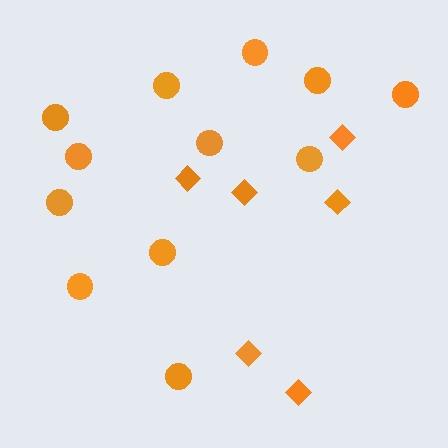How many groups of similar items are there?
There are 2 groups: one group of diamonds (6) and one group of circles (12).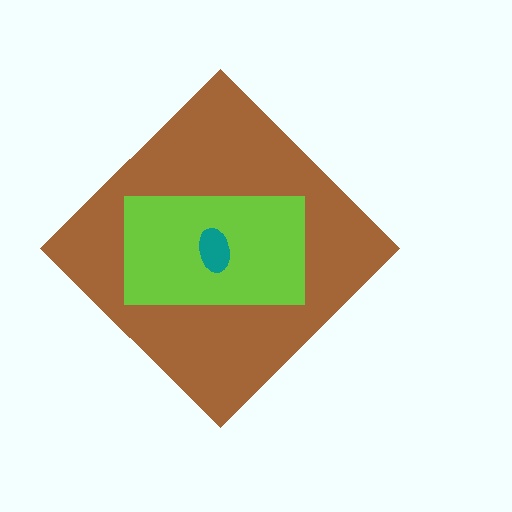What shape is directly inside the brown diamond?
The lime rectangle.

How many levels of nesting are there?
3.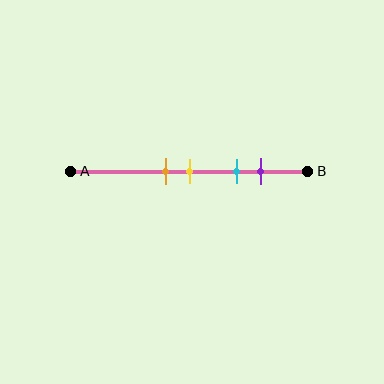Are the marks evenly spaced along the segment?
No, the marks are not evenly spaced.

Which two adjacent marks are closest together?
The orange and yellow marks are the closest adjacent pair.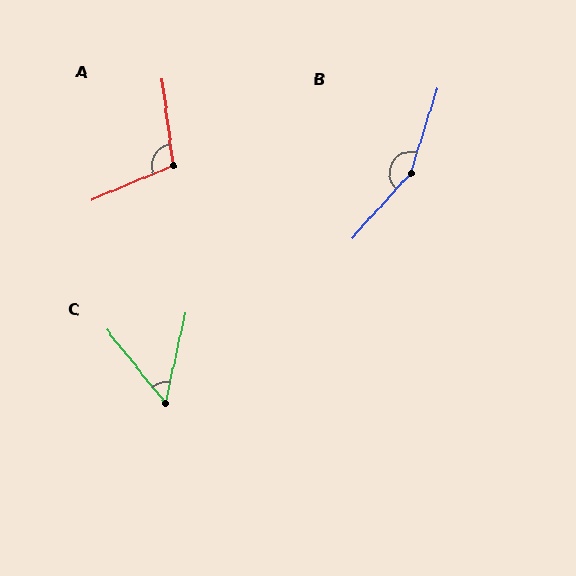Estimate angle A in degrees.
Approximately 106 degrees.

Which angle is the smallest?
C, at approximately 51 degrees.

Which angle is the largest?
B, at approximately 156 degrees.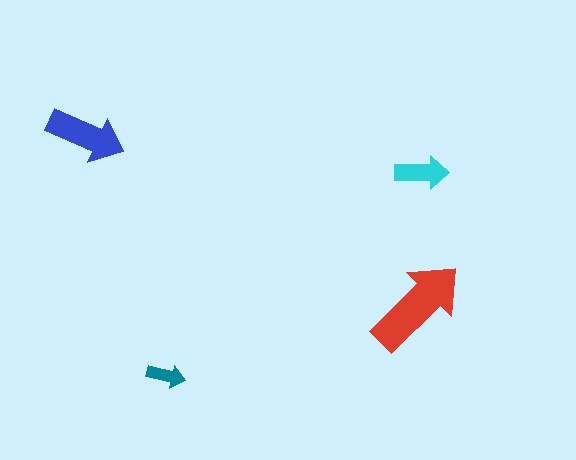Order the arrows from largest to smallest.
the red one, the blue one, the cyan one, the teal one.